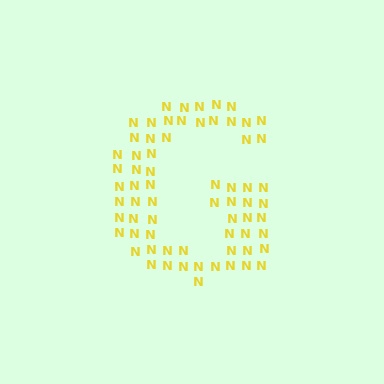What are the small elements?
The small elements are letter N's.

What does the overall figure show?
The overall figure shows the letter G.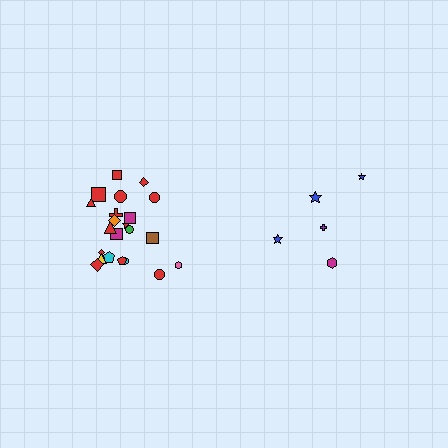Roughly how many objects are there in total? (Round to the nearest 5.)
Roughly 25 objects in total.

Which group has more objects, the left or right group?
The left group.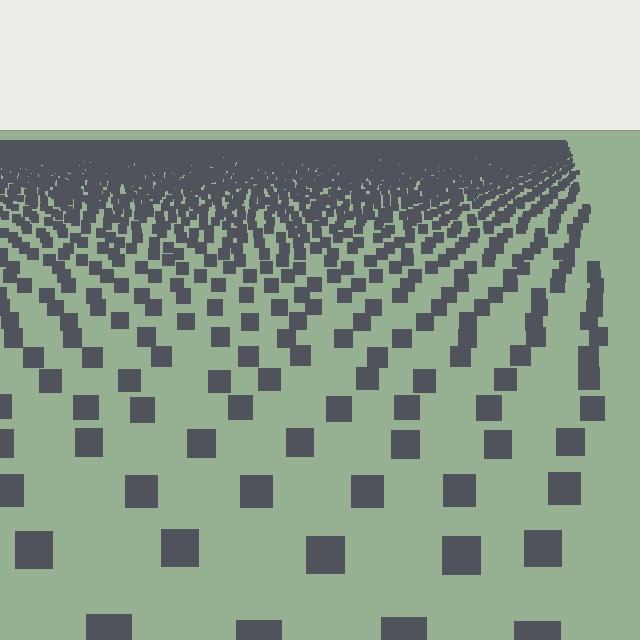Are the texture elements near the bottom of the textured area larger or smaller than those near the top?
Larger. Near the bottom, elements are closer to the viewer and appear at a bigger on-screen size.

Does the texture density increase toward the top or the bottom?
Density increases toward the top.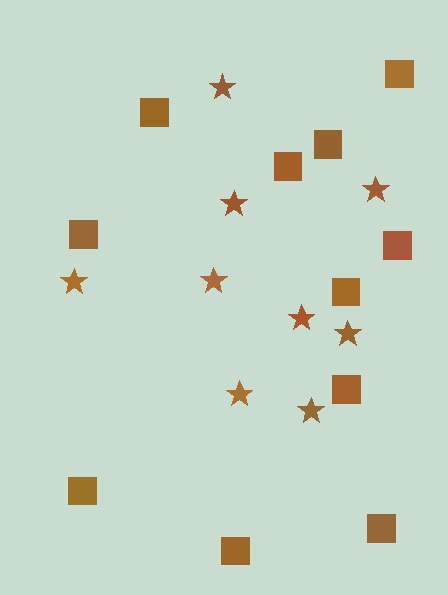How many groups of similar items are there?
There are 2 groups: one group of squares (11) and one group of stars (9).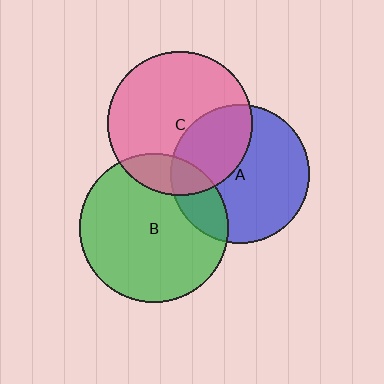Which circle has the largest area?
Circle B (green).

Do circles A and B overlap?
Yes.